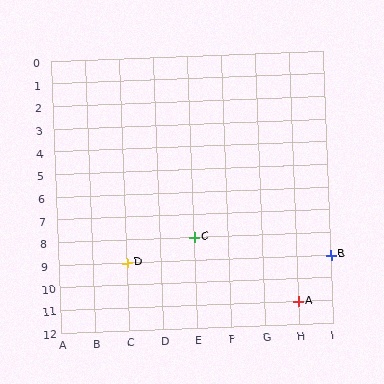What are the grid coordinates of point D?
Point D is at grid coordinates (C, 9).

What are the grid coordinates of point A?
Point A is at grid coordinates (H, 11).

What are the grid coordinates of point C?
Point C is at grid coordinates (E, 8).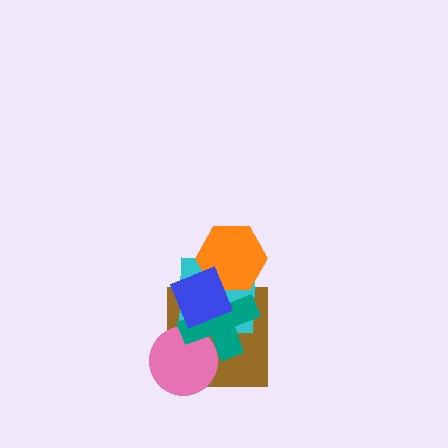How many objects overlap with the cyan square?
4 objects overlap with the cyan square.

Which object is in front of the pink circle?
The teal cross is in front of the pink circle.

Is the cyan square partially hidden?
Yes, it is partially covered by another shape.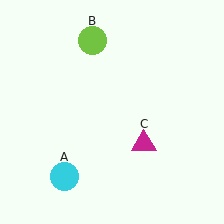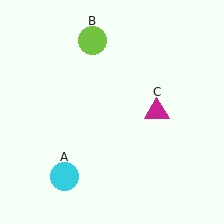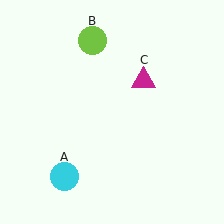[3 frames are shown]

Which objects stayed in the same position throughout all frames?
Cyan circle (object A) and lime circle (object B) remained stationary.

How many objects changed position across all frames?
1 object changed position: magenta triangle (object C).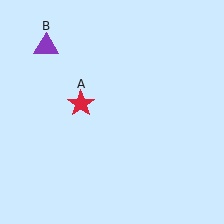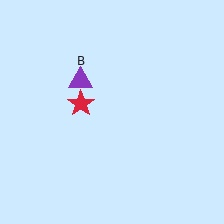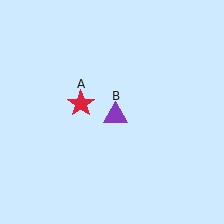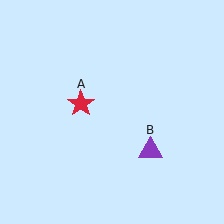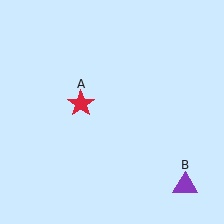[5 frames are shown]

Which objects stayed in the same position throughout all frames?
Red star (object A) remained stationary.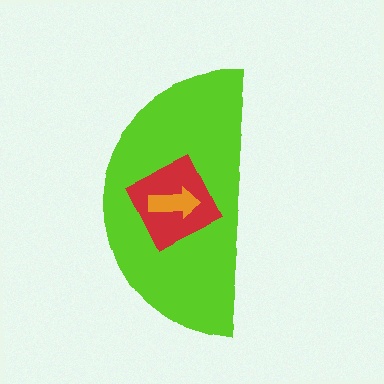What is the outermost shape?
The lime semicircle.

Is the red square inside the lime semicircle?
Yes.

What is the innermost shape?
The orange arrow.